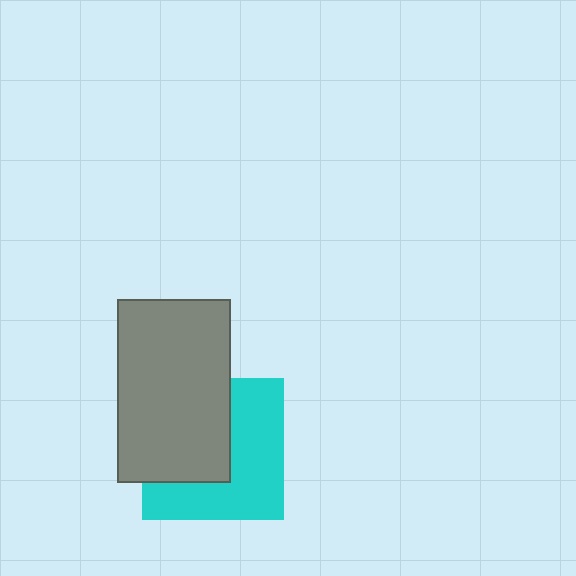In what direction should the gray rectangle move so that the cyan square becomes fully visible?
The gray rectangle should move left. That is the shortest direction to clear the overlap and leave the cyan square fully visible.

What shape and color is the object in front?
The object in front is a gray rectangle.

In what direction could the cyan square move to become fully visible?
The cyan square could move right. That would shift it out from behind the gray rectangle entirely.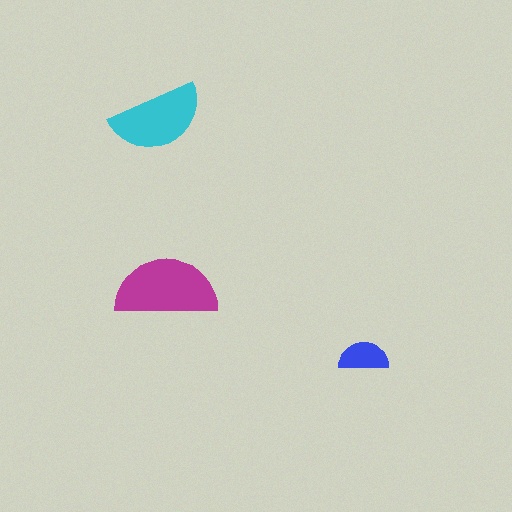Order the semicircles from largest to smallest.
the magenta one, the cyan one, the blue one.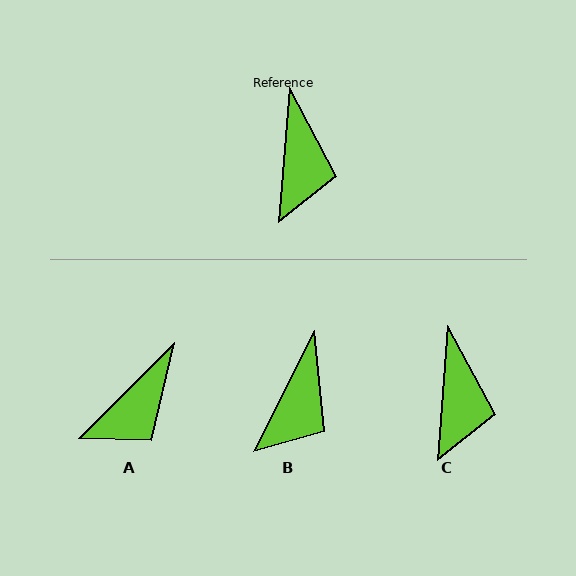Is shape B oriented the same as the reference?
No, it is off by about 23 degrees.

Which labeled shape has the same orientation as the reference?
C.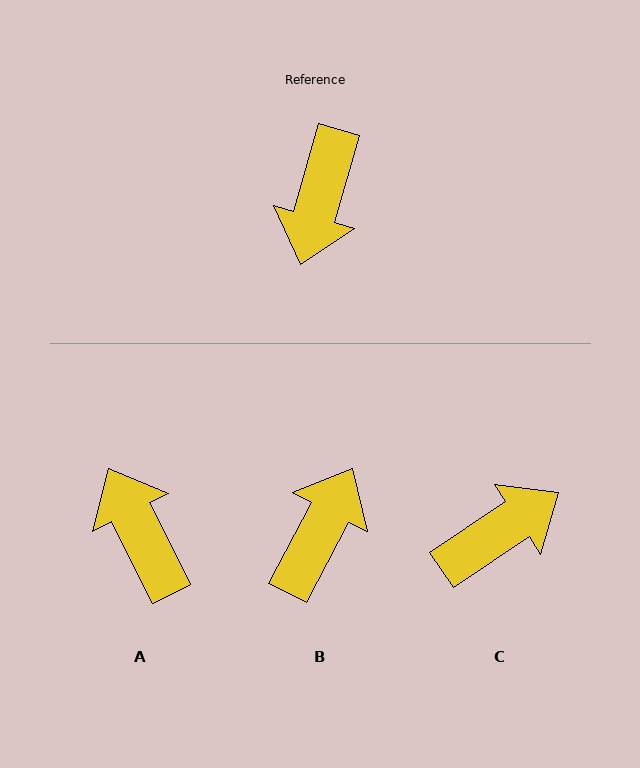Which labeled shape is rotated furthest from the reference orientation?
B, about 168 degrees away.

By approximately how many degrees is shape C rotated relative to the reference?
Approximately 140 degrees counter-clockwise.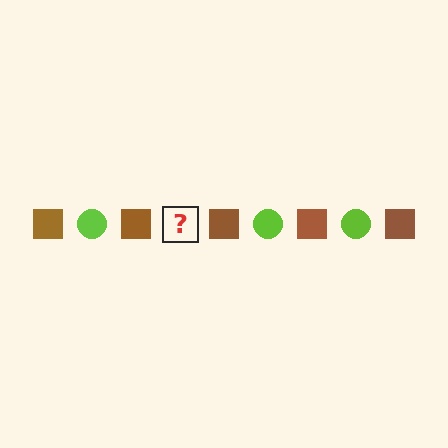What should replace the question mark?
The question mark should be replaced with a lime circle.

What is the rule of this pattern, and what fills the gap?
The rule is that the pattern alternates between brown square and lime circle. The gap should be filled with a lime circle.